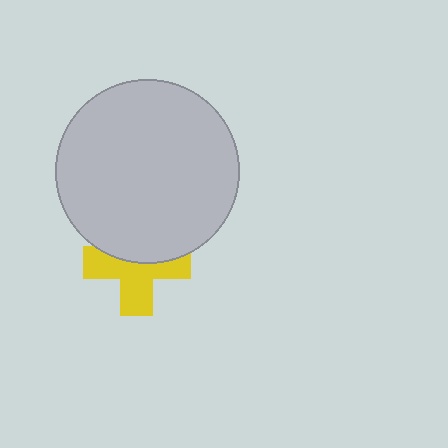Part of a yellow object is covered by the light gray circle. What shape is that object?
It is a cross.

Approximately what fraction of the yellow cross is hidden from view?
Roughly 43% of the yellow cross is hidden behind the light gray circle.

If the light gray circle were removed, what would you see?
You would see the complete yellow cross.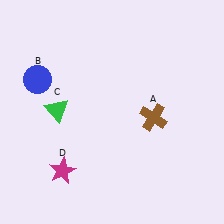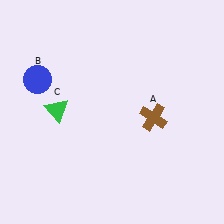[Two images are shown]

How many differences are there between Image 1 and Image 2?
There is 1 difference between the two images.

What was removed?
The magenta star (D) was removed in Image 2.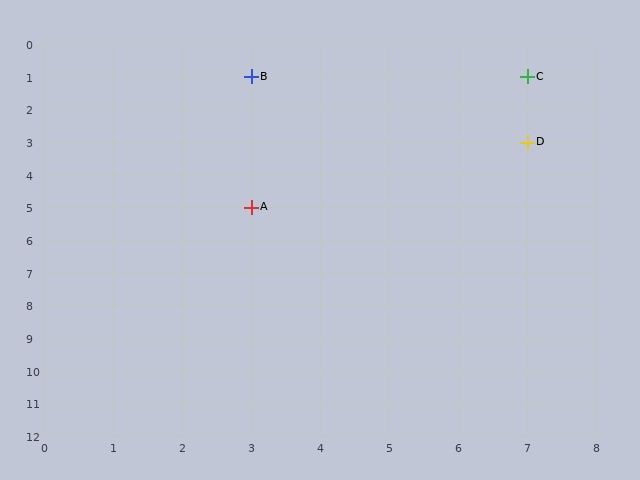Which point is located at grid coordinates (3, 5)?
Point A is at (3, 5).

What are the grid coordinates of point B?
Point B is at grid coordinates (3, 1).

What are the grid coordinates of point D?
Point D is at grid coordinates (7, 3).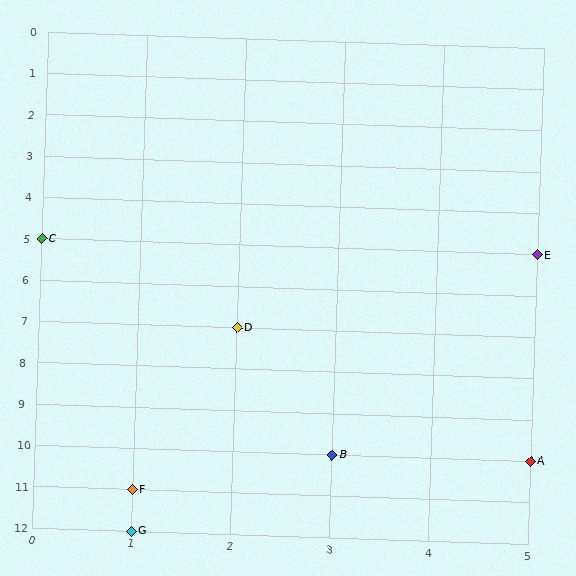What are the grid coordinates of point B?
Point B is at grid coordinates (3, 10).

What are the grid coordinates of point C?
Point C is at grid coordinates (0, 5).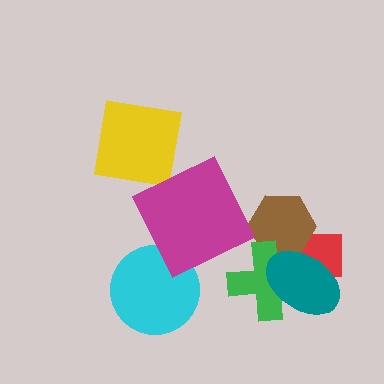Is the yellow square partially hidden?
No, no other shape covers it.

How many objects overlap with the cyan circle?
0 objects overlap with the cyan circle.